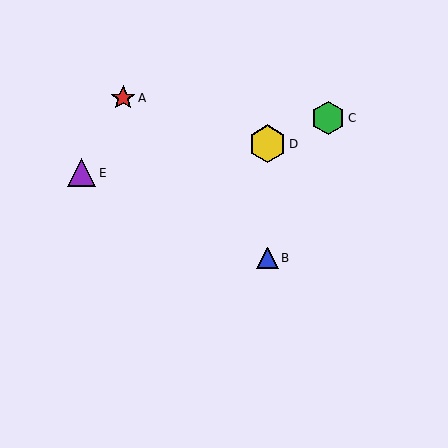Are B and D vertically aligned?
Yes, both are at x≈267.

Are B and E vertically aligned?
No, B is at x≈267 and E is at x≈82.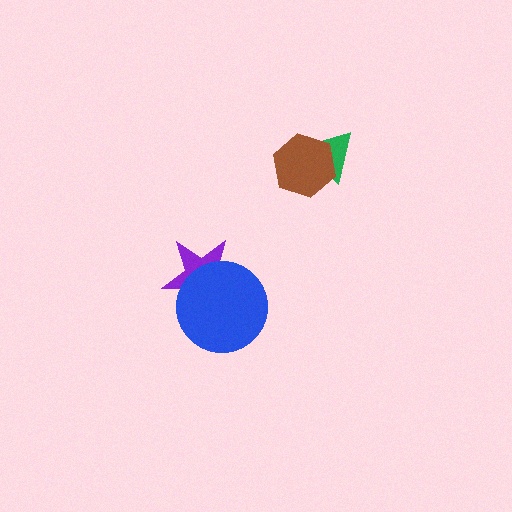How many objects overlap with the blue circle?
1 object overlaps with the blue circle.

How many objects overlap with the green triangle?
1 object overlaps with the green triangle.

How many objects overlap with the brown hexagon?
1 object overlaps with the brown hexagon.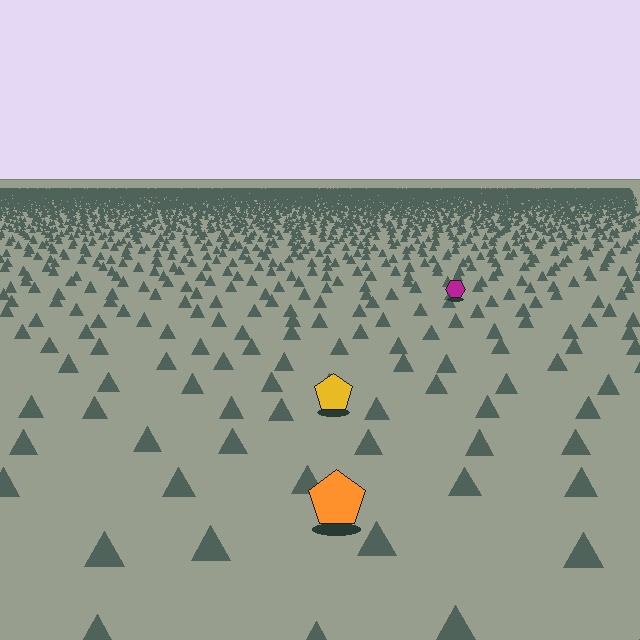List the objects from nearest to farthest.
From nearest to farthest: the orange pentagon, the yellow pentagon, the magenta hexagon.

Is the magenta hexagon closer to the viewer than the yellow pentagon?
No. The yellow pentagon is closer — you can tell from the texture gradient: the ground texture is coarser near it.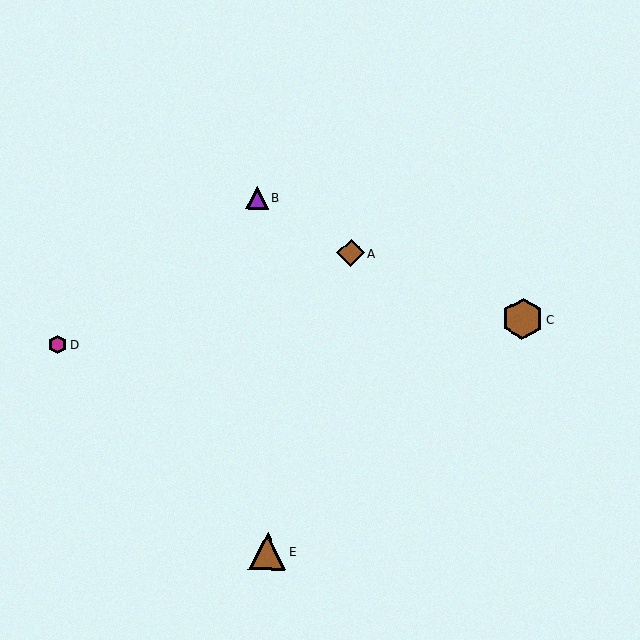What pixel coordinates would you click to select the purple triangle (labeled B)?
Click at (257, 198) to select the purple triangle B.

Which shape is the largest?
The brown hexagon (labeled C) is the largest.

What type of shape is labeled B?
Shape B is a purple triangle.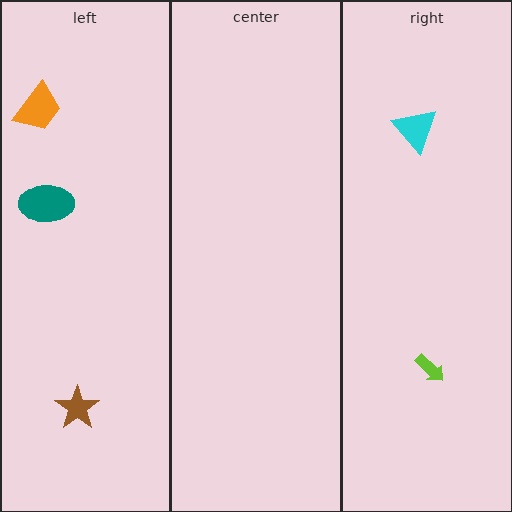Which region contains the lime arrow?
The right region.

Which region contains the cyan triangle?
The right region.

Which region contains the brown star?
The left region.